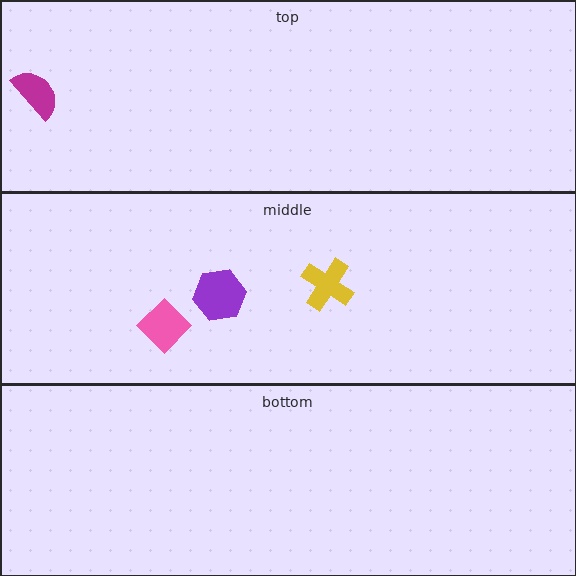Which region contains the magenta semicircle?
The top region.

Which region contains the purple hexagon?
The middle region.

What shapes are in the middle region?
The pink diamond, the purple hexagon, the yellow cross.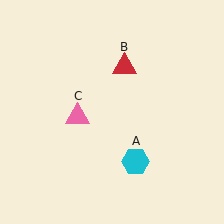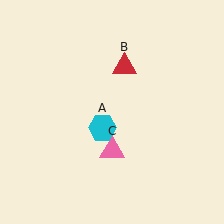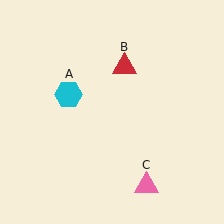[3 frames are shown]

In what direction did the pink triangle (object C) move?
The pink triangle (object C) moved down and to the right.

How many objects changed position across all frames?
2 objects changed position: cyan hexagon (object A), pink triangle (object C).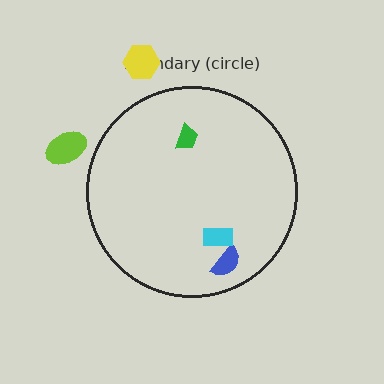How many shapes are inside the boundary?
3 inside, 2 outside.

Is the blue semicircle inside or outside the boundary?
Inside.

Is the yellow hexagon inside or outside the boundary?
Outside.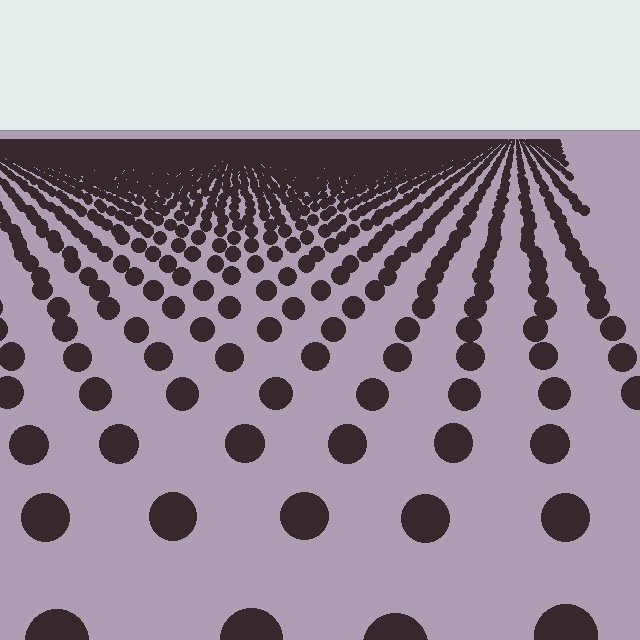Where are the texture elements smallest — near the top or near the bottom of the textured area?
Near the top.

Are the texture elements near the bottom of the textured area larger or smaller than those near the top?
Larger. Near the bottom, elements are closer to the viewer and appear at a bigger on-screen size.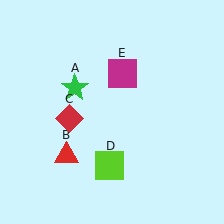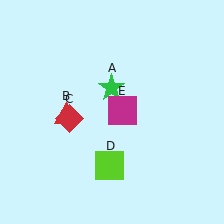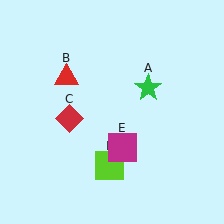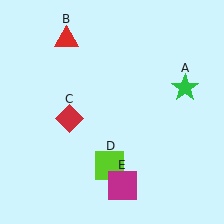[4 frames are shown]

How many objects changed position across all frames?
3 objects changed position: green star (object A), red triangle (object B), magenta square (object E).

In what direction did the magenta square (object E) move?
The magenta square (object E) moved down.